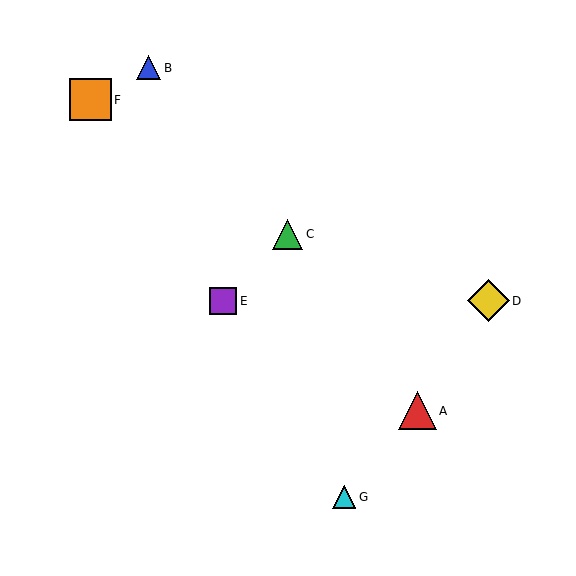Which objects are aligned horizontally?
Objects D, E are aligned horizontally.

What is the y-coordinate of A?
Object A is at y≈411.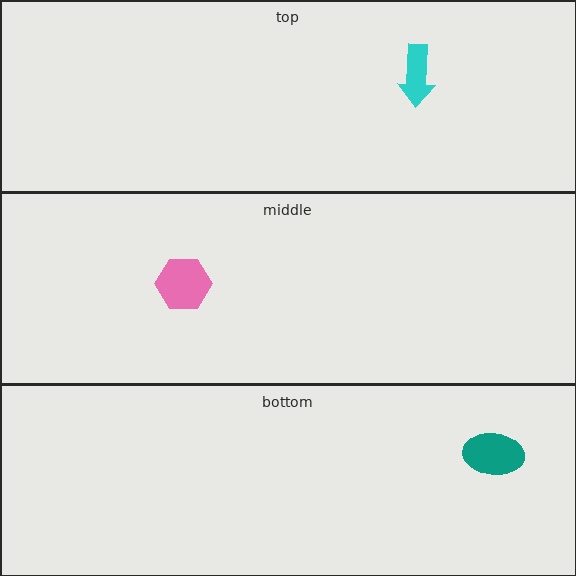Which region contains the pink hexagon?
The middle region.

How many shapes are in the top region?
1.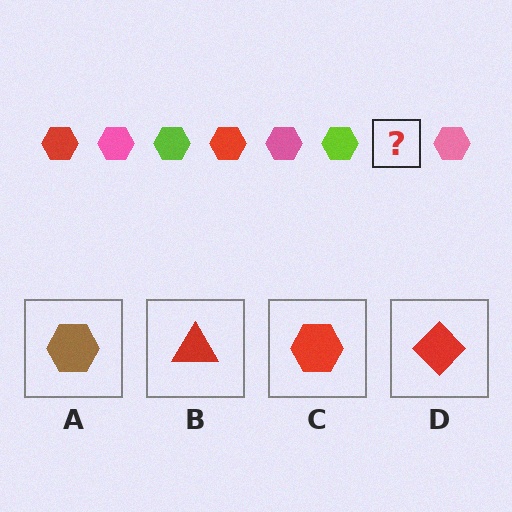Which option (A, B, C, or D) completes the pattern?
C.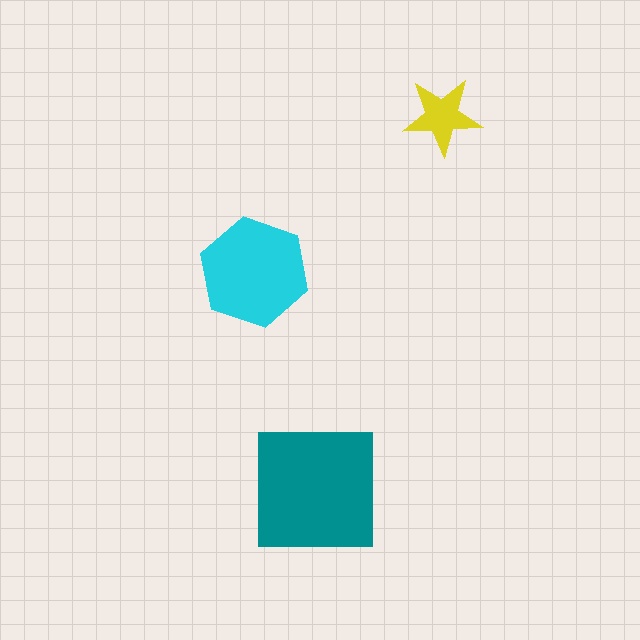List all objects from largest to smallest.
The teal square, the cyan hexagon, the yellow star.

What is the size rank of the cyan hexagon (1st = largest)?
2nd.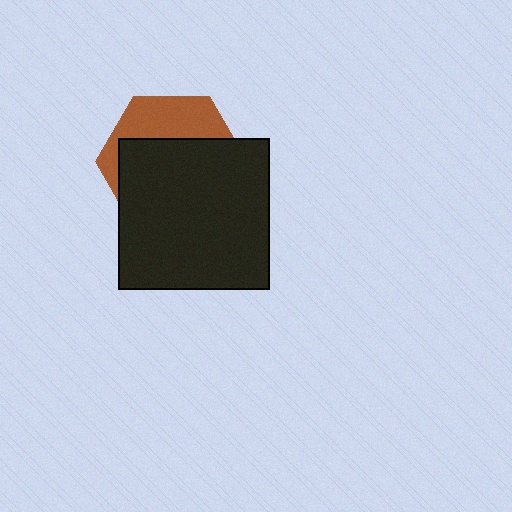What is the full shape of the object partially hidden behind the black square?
The partially hidden object is a brown hexagon.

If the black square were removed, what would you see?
You would see the complete brown hexagon.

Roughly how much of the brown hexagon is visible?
A small part of it is visible (roughly 33%).